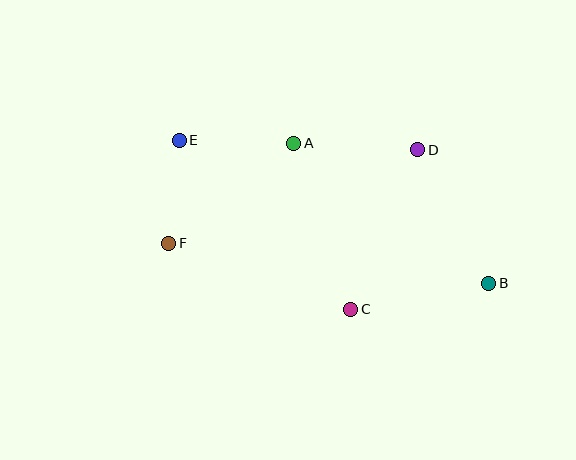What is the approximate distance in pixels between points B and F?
The distance between B and F is approximately 323 pixels.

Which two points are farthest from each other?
Points B and E are farthest from each other.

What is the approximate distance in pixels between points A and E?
The distance between A and E is approximately 114 pixels.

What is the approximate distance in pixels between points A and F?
The distance between A and F is approximately 160 pixels.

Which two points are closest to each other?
Points E and F are closest to each other.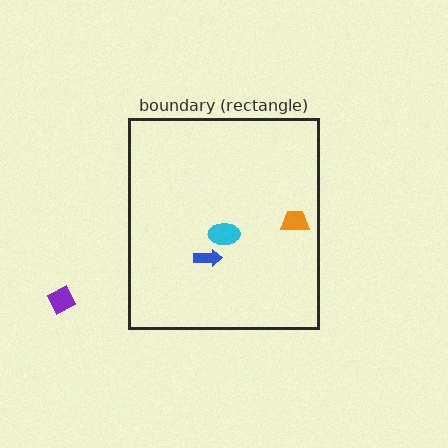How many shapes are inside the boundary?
3 inside, 1 outside.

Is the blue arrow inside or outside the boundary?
Inside.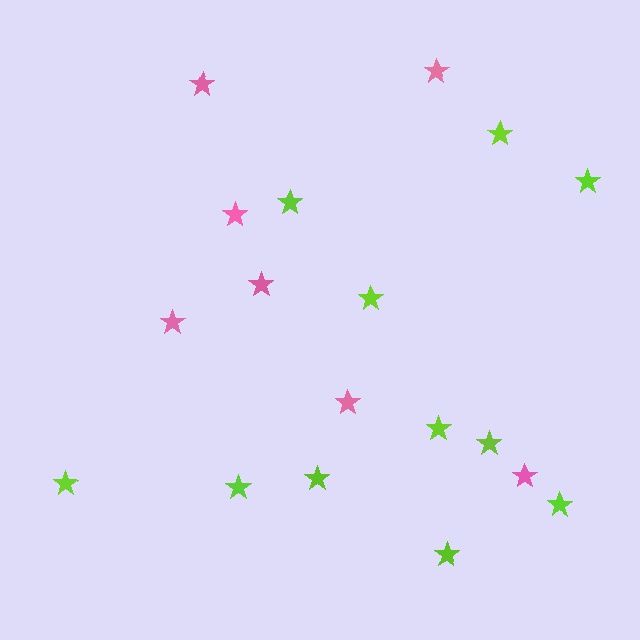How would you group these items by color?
There are 2 groups: one group of pink stars (7) and one group of lime stars (11).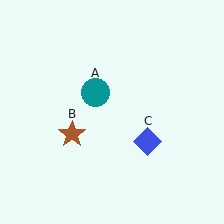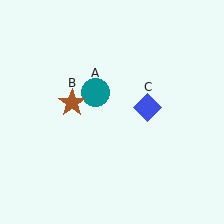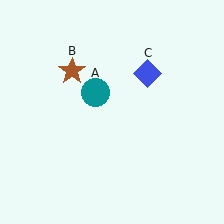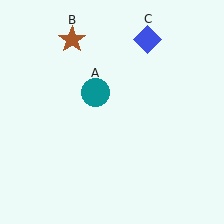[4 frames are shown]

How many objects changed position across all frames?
2 objects changed position: brown star (object B), blue diamond (object C).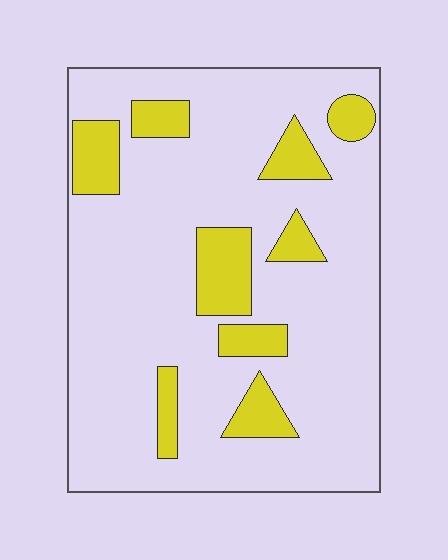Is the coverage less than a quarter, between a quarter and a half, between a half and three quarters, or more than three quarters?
Less than a quarter.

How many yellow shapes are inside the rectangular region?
9.